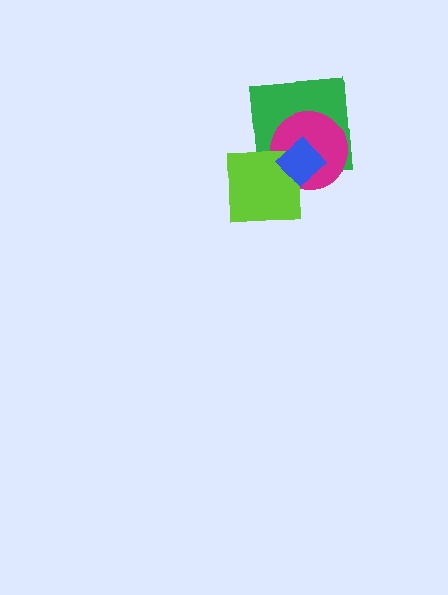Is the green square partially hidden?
Yes, it is partially covered by another shape.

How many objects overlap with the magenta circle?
3 objects overlap with the magenta circle.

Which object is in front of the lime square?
The blue diamond is in front of the lime square.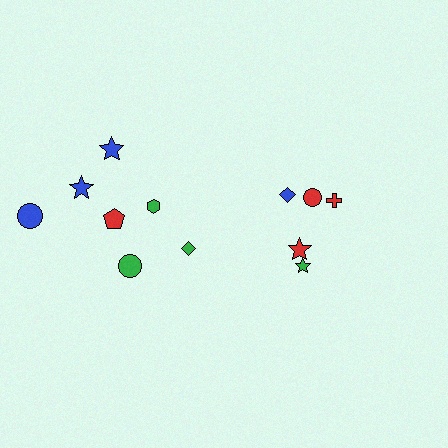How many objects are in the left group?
There are 7 objects.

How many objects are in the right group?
There are 5 objects.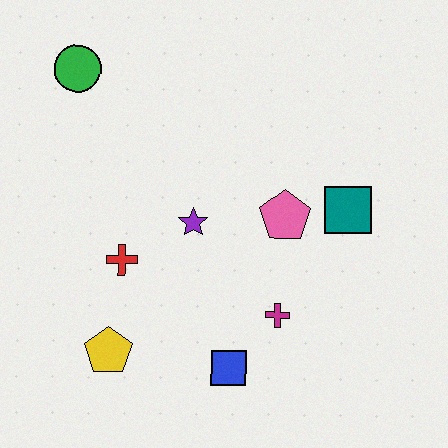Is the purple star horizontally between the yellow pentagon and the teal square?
Yes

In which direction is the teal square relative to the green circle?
The teal square is to the right of the green circle.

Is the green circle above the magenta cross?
Yes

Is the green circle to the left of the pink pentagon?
Yes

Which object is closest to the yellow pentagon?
The red cross is closest to the yellow pentagon.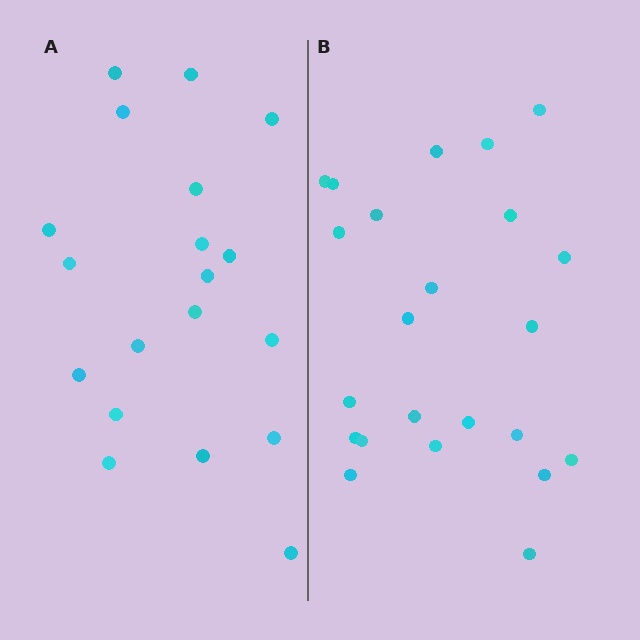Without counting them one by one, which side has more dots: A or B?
Region B (the right region) has more dots.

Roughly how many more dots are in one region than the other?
Region B has about 4 more dots than region A.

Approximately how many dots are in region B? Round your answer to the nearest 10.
About 20 dots. (The exact count is 23, which rounds to 20.)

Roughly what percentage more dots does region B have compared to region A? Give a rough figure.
About 20% more.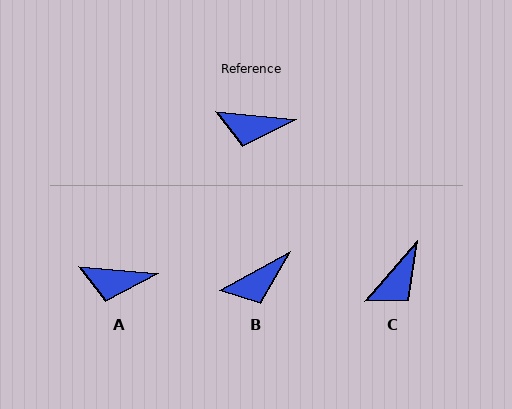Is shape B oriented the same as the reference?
No, it is off by about 34 degrees.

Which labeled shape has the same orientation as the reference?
A.